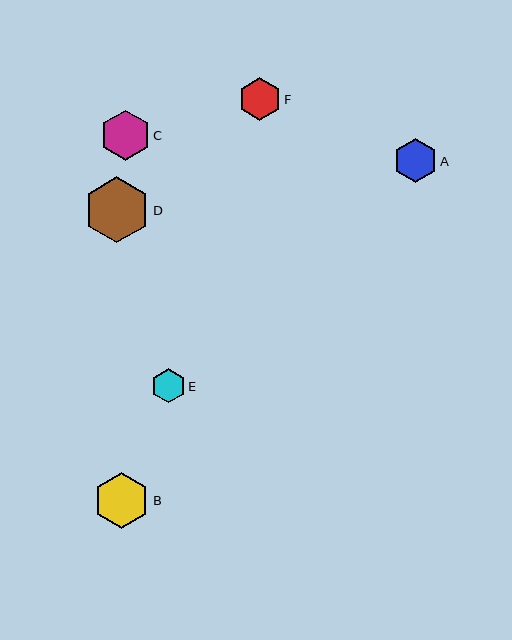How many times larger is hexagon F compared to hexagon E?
Hexagon F is approximately 1.2 times the size of hexagon E.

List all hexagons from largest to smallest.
From largest to smallest: D, B, C, A, F, E.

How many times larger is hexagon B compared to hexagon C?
Hexagon B is approximately 1.1 times the size of hexagon C.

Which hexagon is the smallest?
Hexagon E is the smallest with a size of approximately 34 pixels.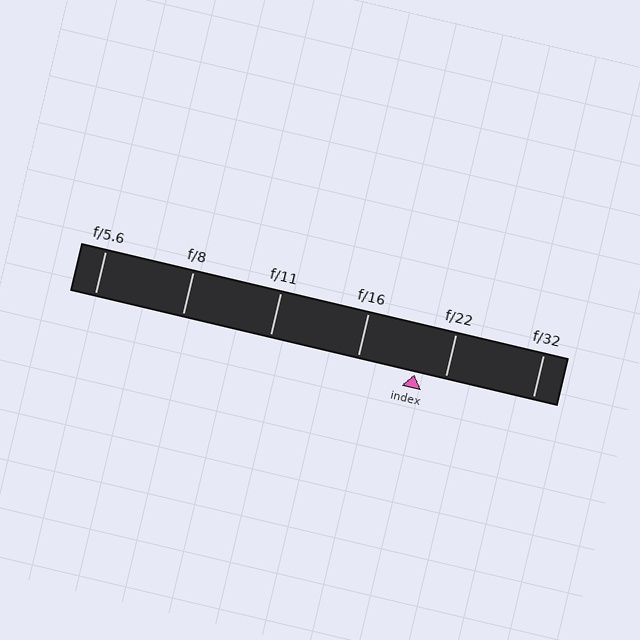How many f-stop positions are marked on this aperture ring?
There are 6 f-stop positions marked.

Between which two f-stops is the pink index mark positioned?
The index mark is between f/16 and f/22.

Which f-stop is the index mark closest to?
The index mark is closest to f/22.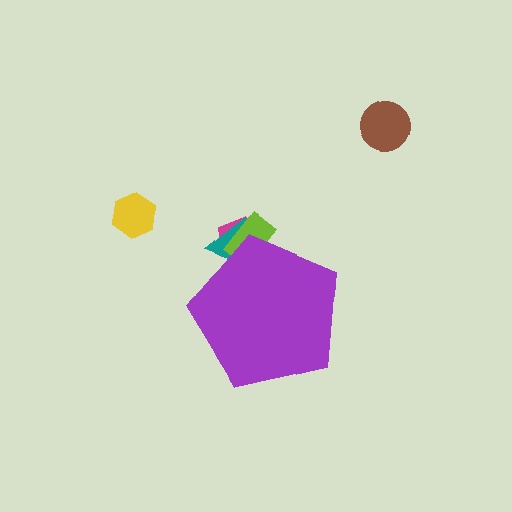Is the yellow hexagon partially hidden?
No, the yellow hexagon is fully visible.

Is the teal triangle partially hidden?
Yes, the teal triangle is partially hidden behind the purple pentagon.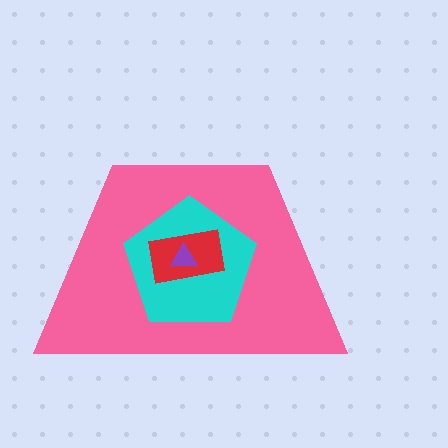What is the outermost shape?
The pink trapezoid.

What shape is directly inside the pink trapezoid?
The cyan pentagon.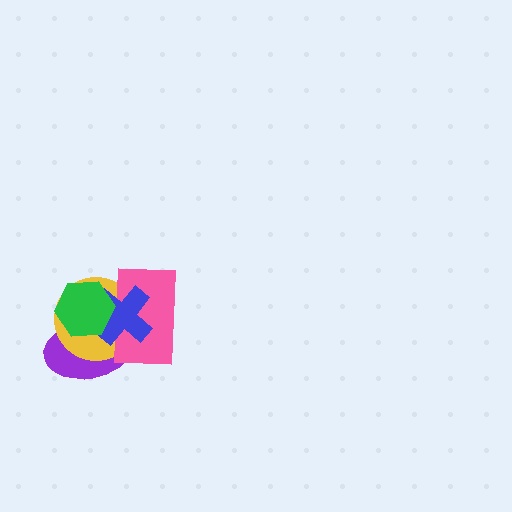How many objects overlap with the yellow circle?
4 objects overlap with the yellow circle.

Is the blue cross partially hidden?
Yes, it is partially covered by another shape.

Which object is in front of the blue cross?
The green hexagon is in front of the blue cross.